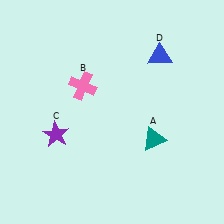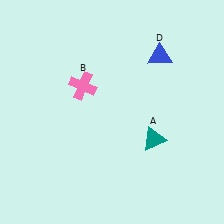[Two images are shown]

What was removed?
The purple star (C) was removed in Image 2.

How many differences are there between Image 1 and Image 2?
There is 1 difference between the two images.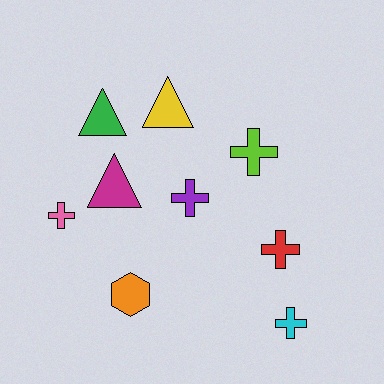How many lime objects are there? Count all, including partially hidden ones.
There is 1 lime object.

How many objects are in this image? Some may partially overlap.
There are 9 objects.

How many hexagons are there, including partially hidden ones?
There is 1 hexagon.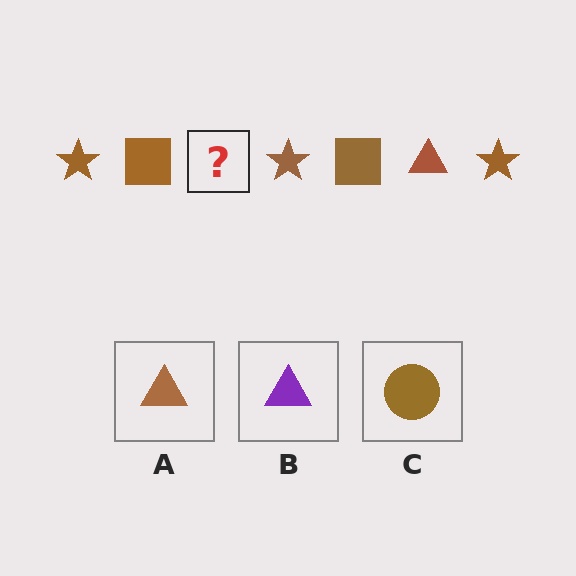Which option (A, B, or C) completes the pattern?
A.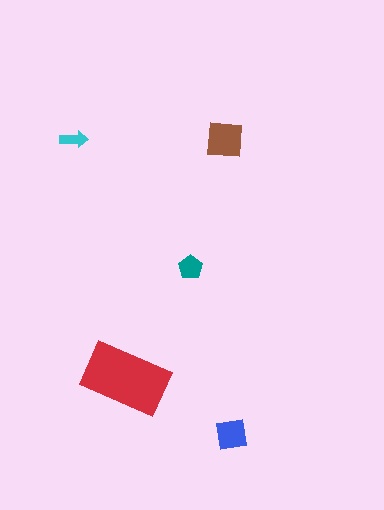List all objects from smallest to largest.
The cyan arrow, the teal pentagon, the blue square, the brown square, the red rectangle.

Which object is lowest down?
The blue square is bottommost.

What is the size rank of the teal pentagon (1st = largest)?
4th.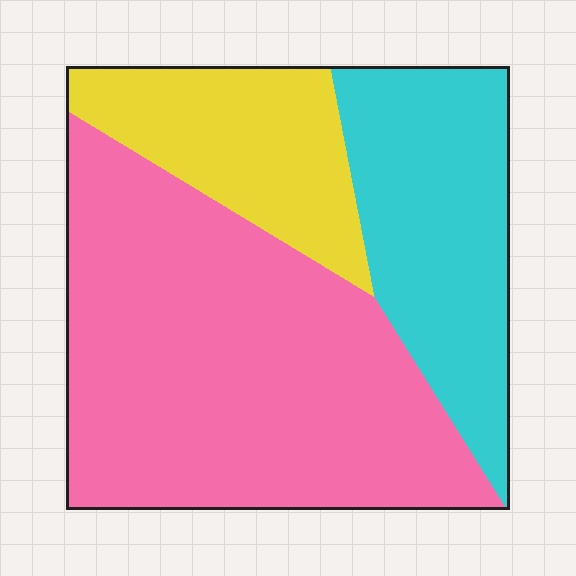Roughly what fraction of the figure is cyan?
Cyan takes up between a quarter and a half of the figure.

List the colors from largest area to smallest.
From largest to smallest: pink, cyan, yellow.